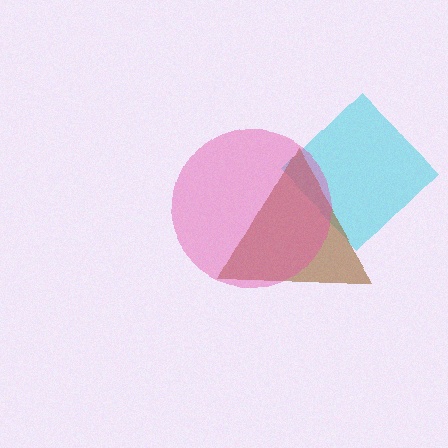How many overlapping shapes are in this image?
There are 3 overlapping shapes in the image.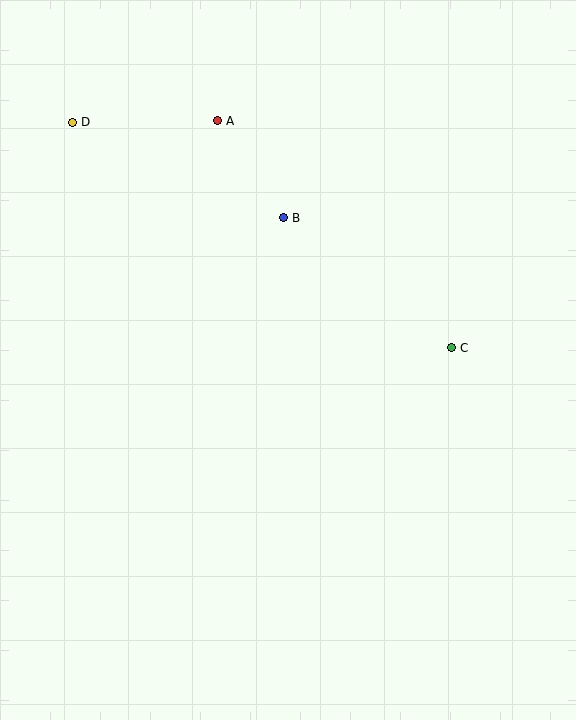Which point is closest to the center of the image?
Point B at (284, 218) is closest to the center.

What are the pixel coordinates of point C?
Point C is at (452, 348).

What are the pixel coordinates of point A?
Point A is at (218, 121).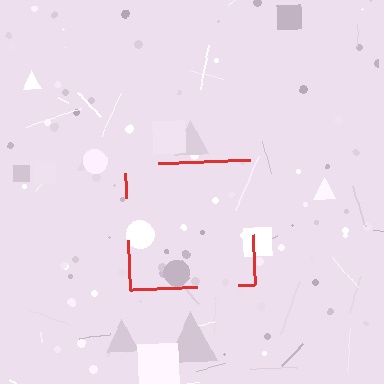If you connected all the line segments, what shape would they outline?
They would outline a square.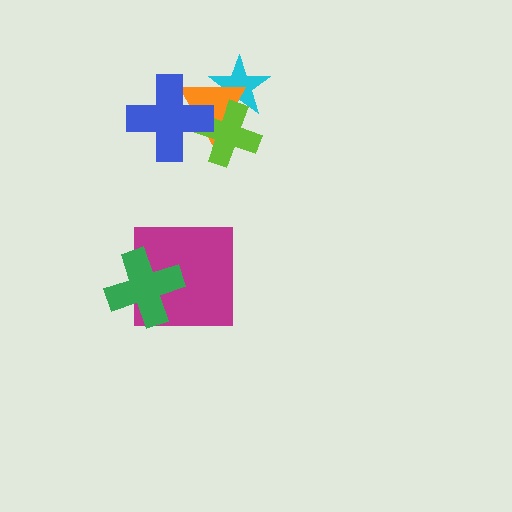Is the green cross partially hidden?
No, no other shape covers it.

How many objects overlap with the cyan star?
2 objects overlap with the cyan star.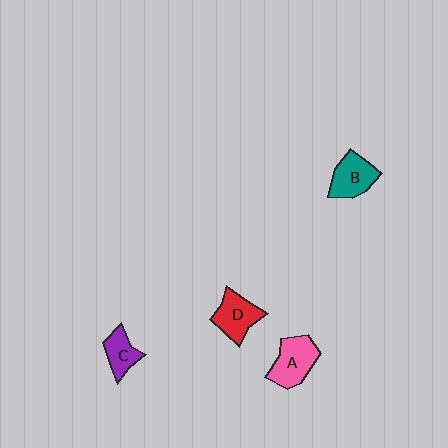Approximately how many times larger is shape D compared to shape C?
Approximately 1.4 times.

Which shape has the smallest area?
Shape C (purple).